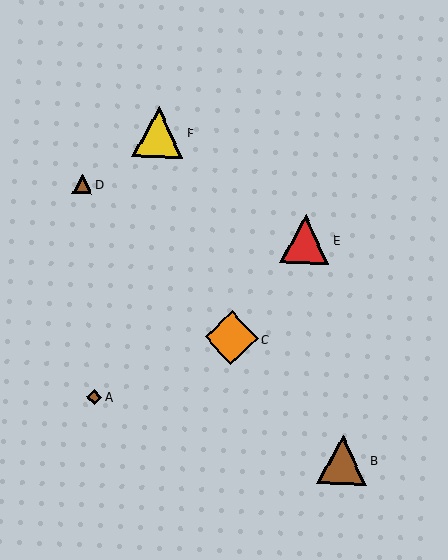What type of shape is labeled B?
Shape B is a brown triangle.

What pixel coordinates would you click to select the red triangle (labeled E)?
Click at (305, 239) to select the red triangle E.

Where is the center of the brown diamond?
The center of the brown diamond is at (94, 397).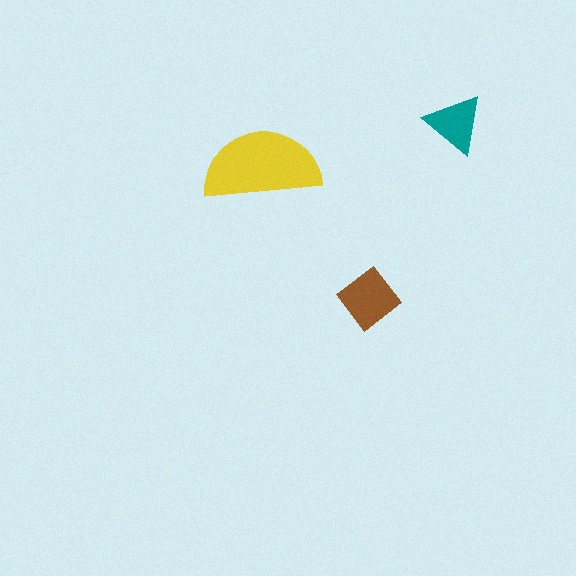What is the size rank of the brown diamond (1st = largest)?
2nd.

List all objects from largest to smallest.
The yellow semicircle, the brown diamond, the teal triangle.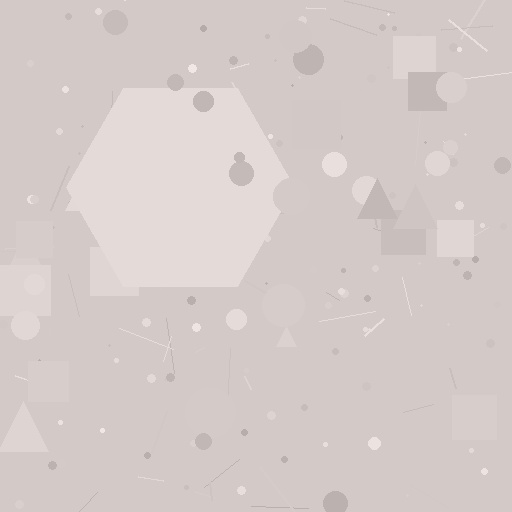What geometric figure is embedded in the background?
A hexagon is embedded in the background.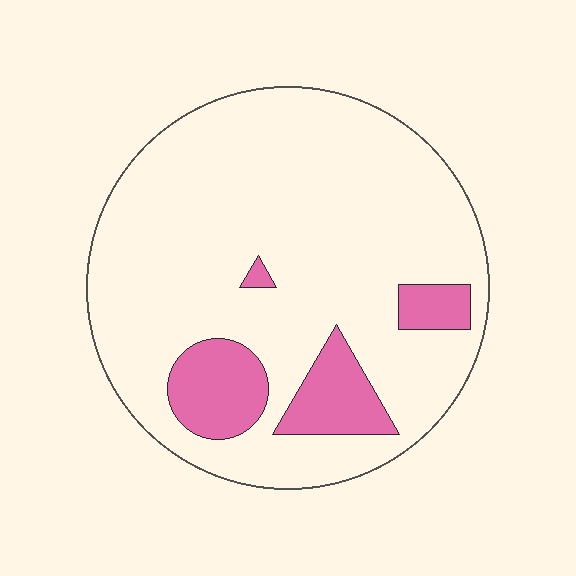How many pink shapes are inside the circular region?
4.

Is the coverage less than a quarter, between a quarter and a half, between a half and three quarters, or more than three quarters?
Less than a quarter.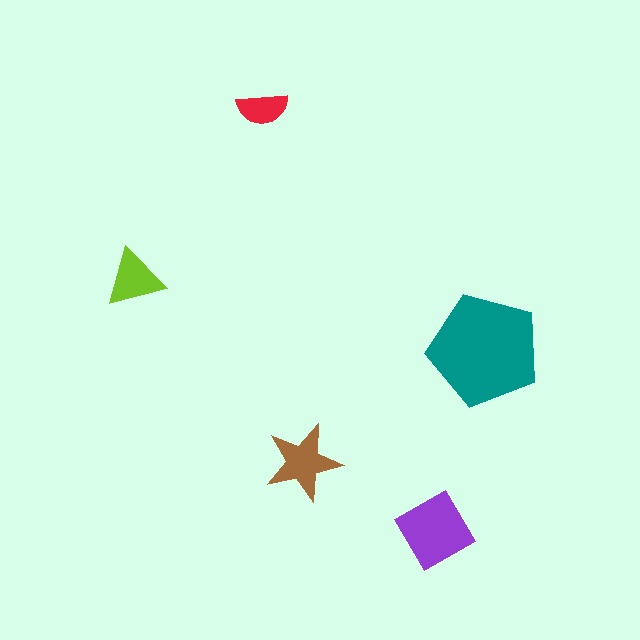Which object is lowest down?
The purple diamond is bottommost.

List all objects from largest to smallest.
The teal pentagon, the purple diamond, the brown star, the lime triangle, the red semicircle.